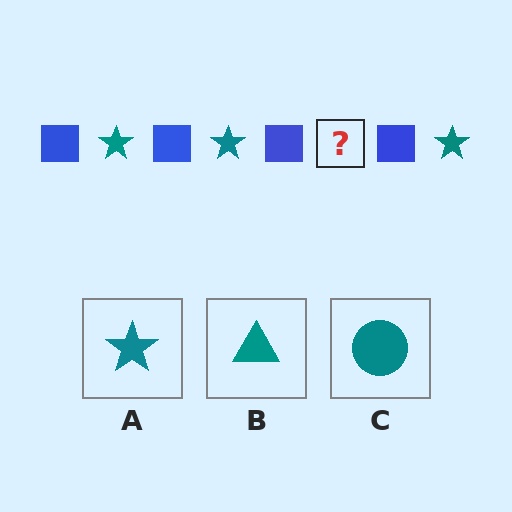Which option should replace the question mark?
Option A.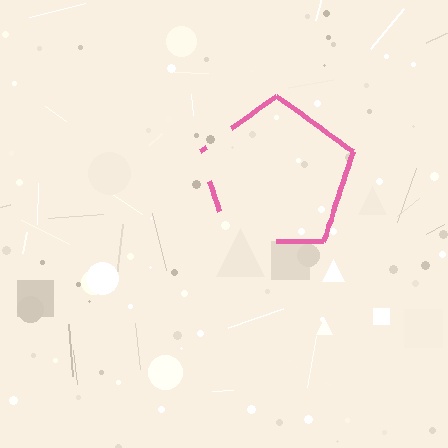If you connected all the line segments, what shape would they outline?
They would outline a pentagon.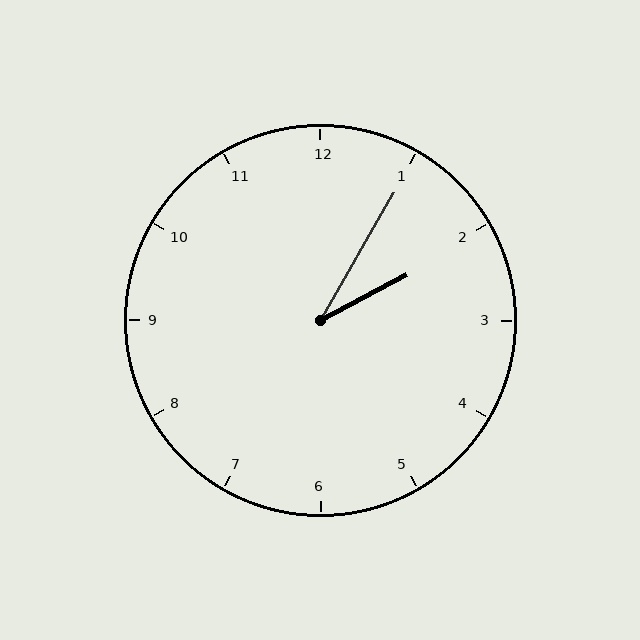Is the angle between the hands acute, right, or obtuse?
It is acute.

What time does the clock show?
2:05.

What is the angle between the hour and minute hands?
Approximately 32 degrees.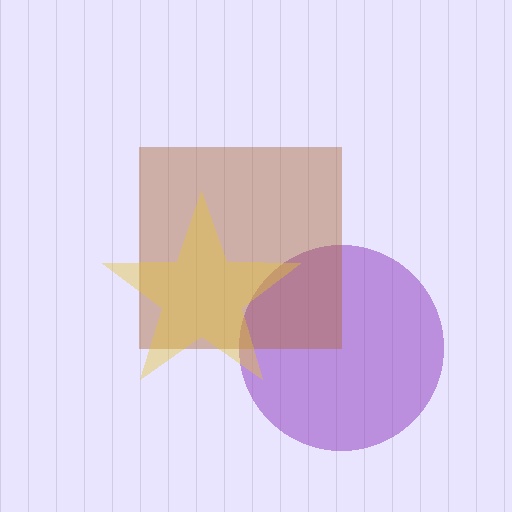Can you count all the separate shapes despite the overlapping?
Yes, there are 3 separate shapes.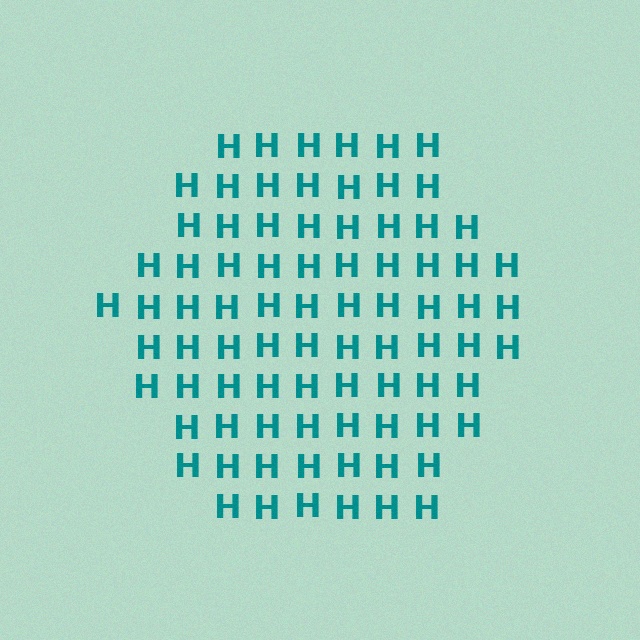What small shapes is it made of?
It is made of small letter H's.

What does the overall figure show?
The overall figure shows a hexagon.